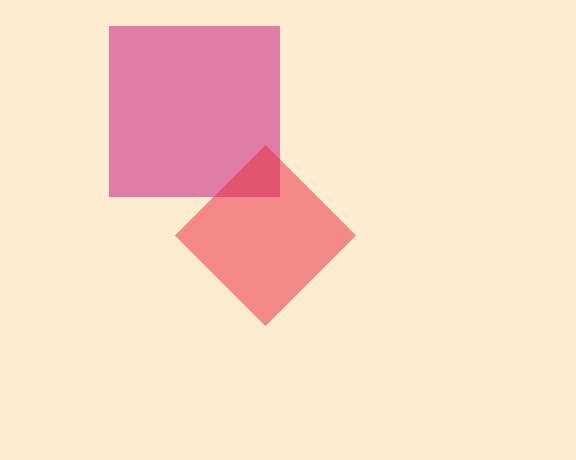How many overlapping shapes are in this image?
There are 2 overlapping shapes in the image.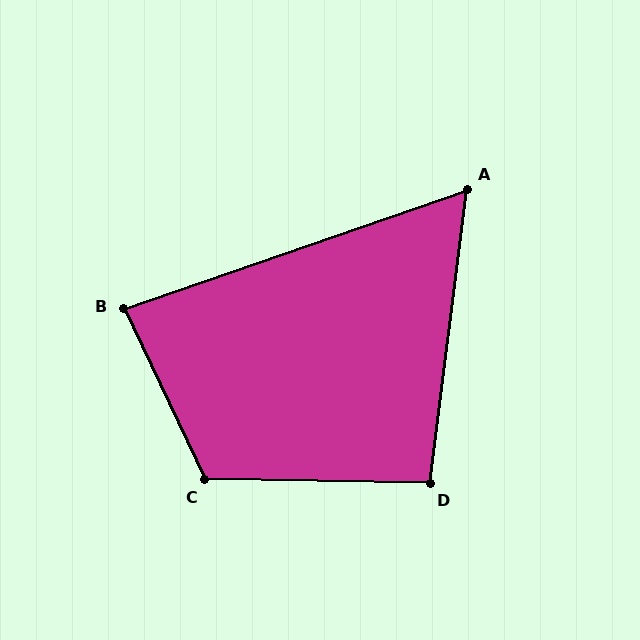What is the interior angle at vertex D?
Approximately 96 degrees (obtuse).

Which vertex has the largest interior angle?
C, at approximately 116 degrees.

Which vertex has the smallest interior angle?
A, at approximately 64 degrees.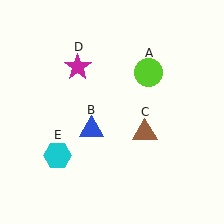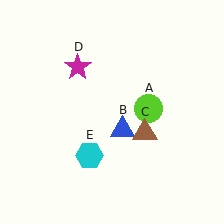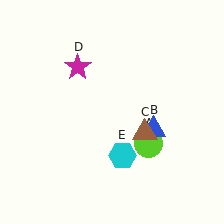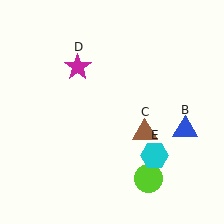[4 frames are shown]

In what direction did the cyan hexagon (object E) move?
The cyan hexagon (object E) moved right.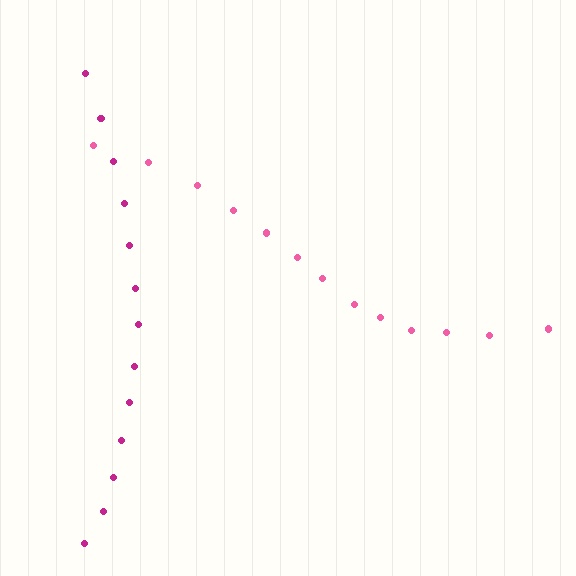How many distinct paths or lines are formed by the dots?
There are 2 distinct paths.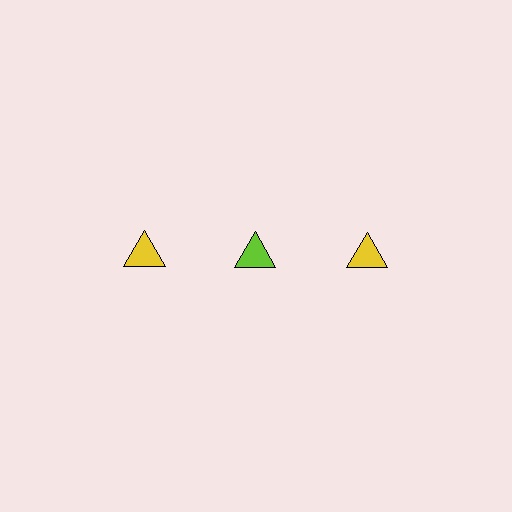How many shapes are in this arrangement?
There are 3 shapes arranged in a grid pattern.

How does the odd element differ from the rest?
It has a different color: lime instead of yellow.